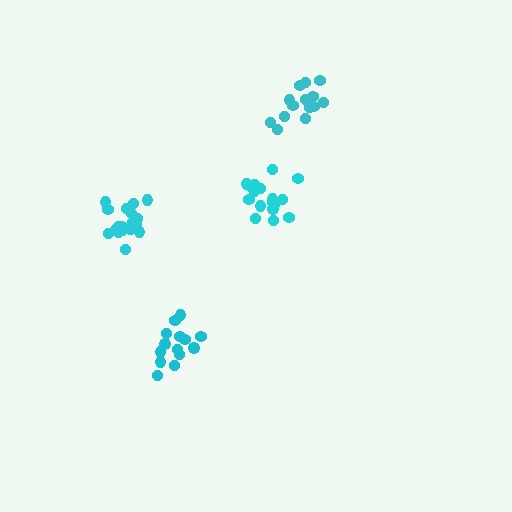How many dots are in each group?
Group 1: 19 dots, Group 2: 14 dots, Group 3: 17 dots, Group 4: 14 dots (64 total).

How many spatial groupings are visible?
There are 4 spatial groupings.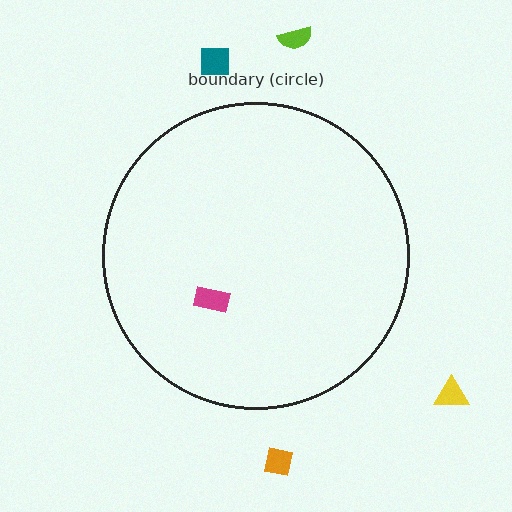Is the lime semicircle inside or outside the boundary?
Outside.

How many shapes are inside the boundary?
1 inside, 4 outside.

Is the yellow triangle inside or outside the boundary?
Outside.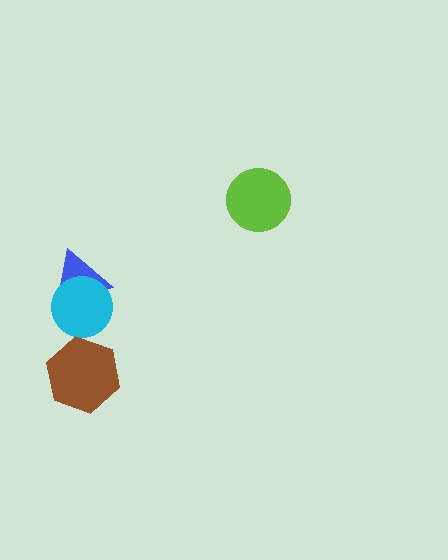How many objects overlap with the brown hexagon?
0 objects overlap with the brown hexagon.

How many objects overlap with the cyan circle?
1 object overlaps with the cyan circle.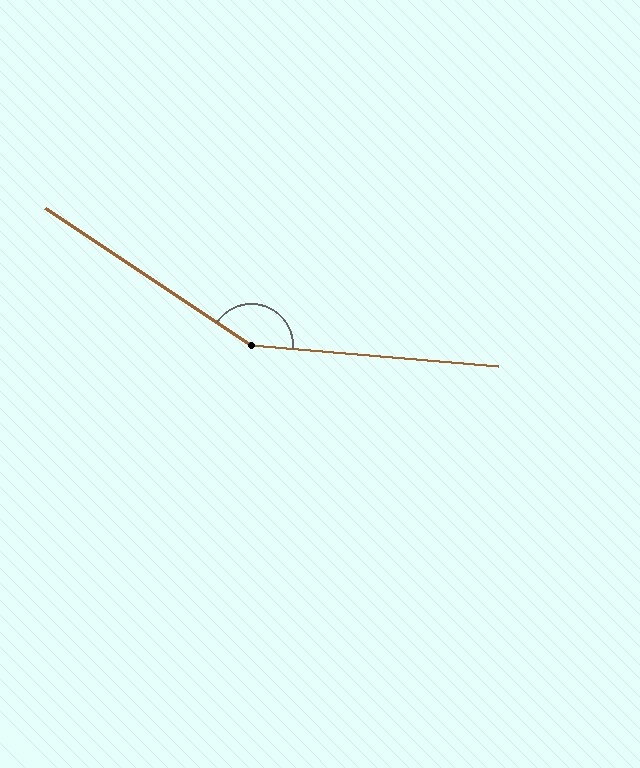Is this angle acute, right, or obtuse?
It is obtuse.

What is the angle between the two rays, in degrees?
Approximately 151 degrees.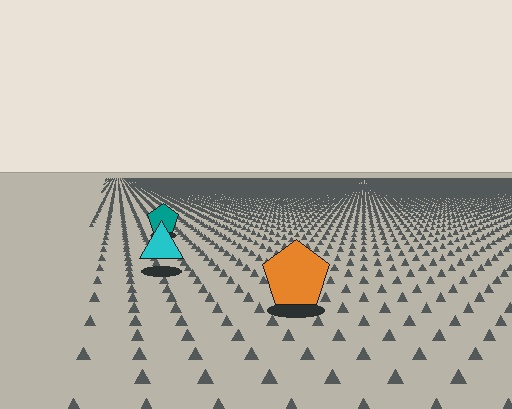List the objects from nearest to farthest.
From nearest to farthest: the orange pentagon, the cyan triangle, the teal pentagon.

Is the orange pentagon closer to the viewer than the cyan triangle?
Yes. The orange pentagon is closer — you can tell from the texture gradient: the ground texture is coarser near it.